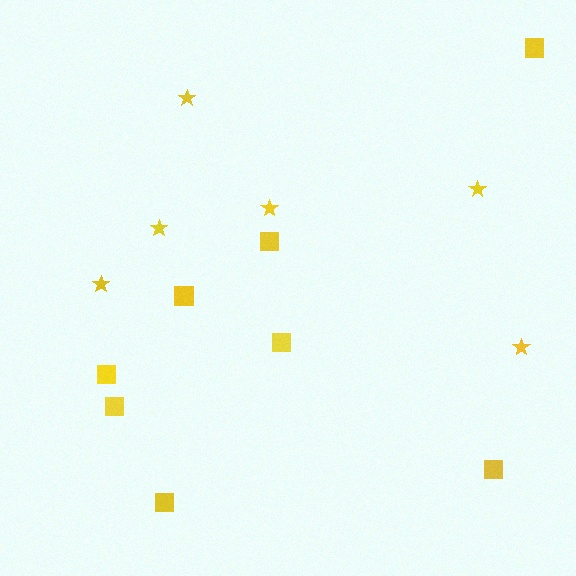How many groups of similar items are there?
There are 2 groups: one group of squares (8) and one group of stars (6).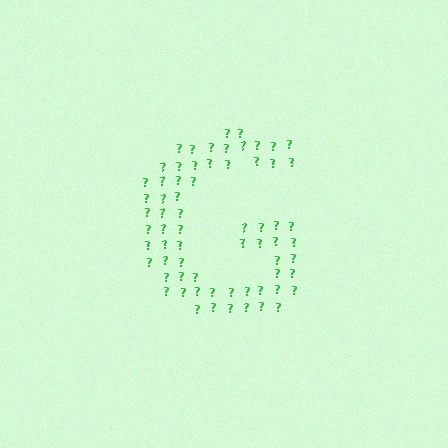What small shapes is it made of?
It is made of small question marks.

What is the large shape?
The large shape is the letter G.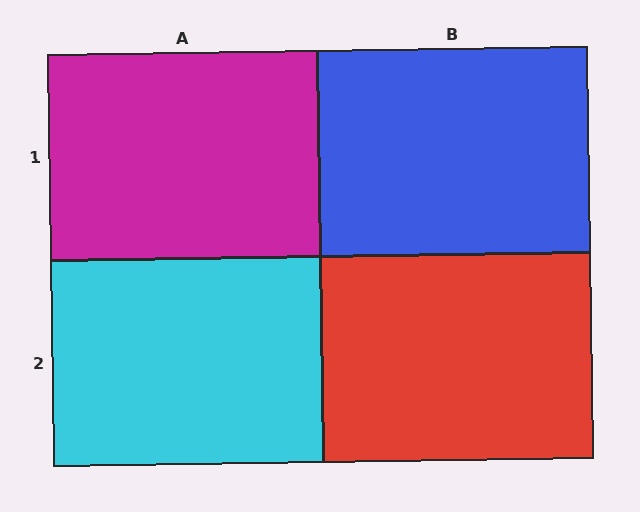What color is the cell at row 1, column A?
Magenta.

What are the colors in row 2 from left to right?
Cyan, red.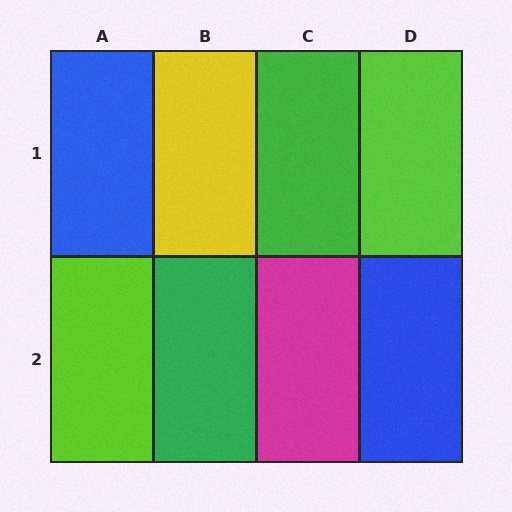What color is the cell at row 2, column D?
Blue.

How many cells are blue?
2 cells are blue.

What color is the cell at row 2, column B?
Green.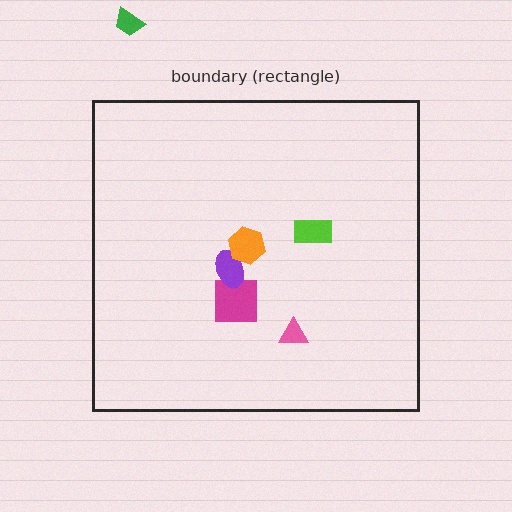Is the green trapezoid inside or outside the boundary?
Outside.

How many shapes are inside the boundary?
5 inside, 1 outside.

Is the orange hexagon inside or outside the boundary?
Inside.